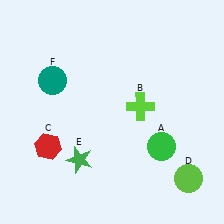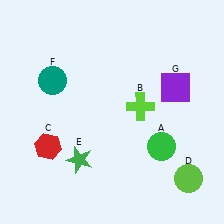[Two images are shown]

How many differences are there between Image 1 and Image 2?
There is 1 difference between the two images.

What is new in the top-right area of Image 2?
A purple square (G) was added in the top-right area of Image 2.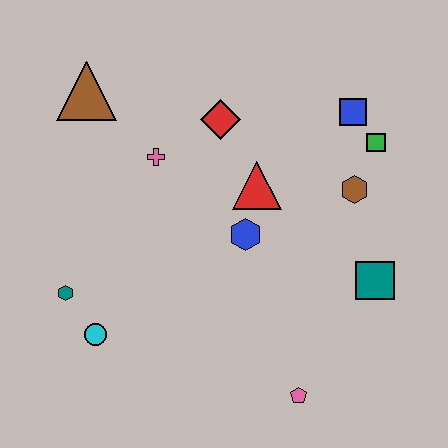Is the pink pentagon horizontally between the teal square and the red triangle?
Yes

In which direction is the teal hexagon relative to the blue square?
The teal hexagon is to the left of the blue square.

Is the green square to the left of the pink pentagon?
No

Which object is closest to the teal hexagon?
The cyan circle is closest to the teal hexagon.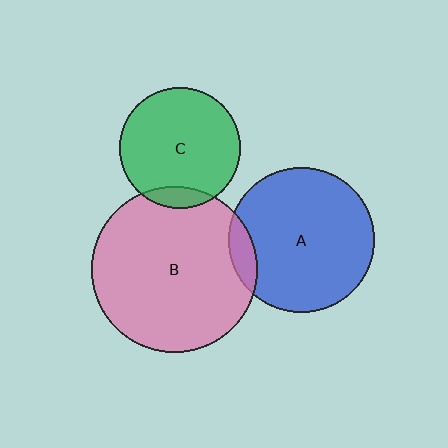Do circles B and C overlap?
Yes.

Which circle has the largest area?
Circle B (pink).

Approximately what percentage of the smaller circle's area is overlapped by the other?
Approximately 10%.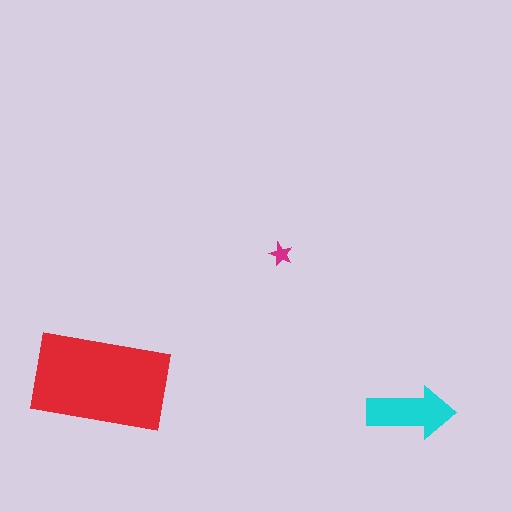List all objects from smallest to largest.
The magenta star, the cyan arrow, the red rectangle.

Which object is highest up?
The magenta star is topmost.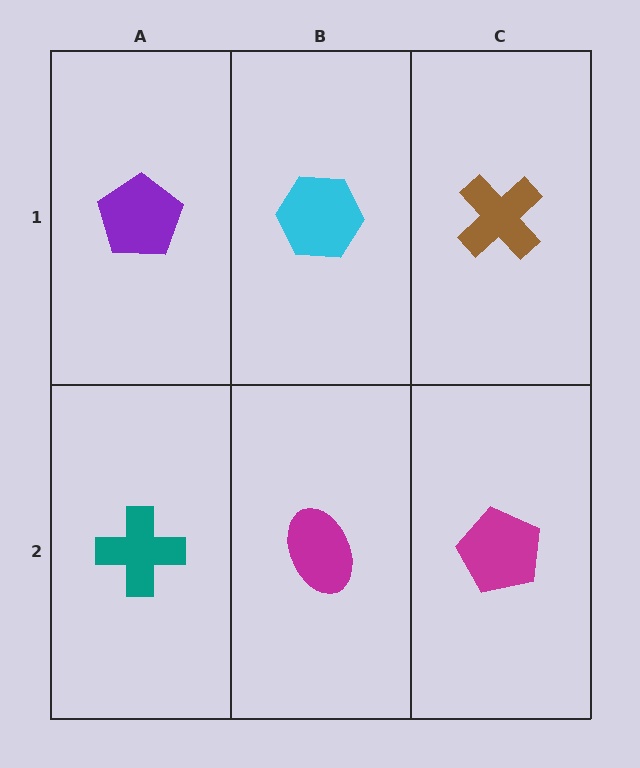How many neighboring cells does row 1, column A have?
2.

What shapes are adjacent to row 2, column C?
A brown cross (row 1, column C), a magenta ellipse (row 2, column B).